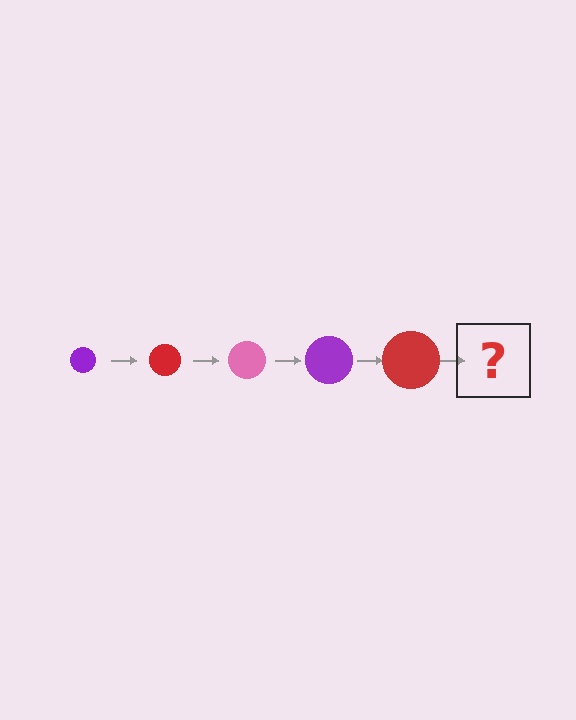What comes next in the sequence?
The next element should be a pink circle, larger than the previous one.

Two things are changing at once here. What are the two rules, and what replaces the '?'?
The two rules are that the circle grows larger each step and the color cycles through purple, red, and pink. The '?' should be a pink circle, larger than the previous one.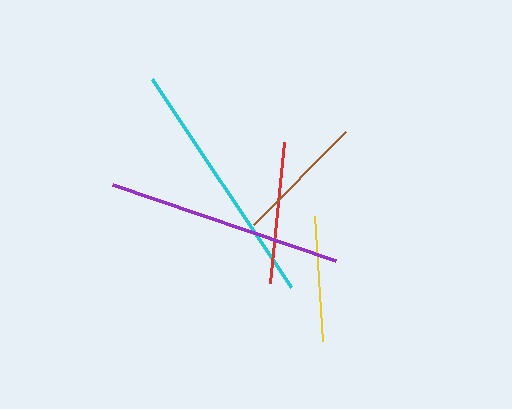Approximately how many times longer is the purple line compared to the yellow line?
The purple line is approximately 1.9 times the length of the yellow line.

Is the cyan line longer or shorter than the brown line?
The cyan line is longer than the brown line.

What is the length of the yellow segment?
The yellow segment is approximately 125 pixels long.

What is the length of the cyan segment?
The cyan segment is approximately 250 pixels long.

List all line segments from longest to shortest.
From longest to shortest: cyan, purple, red, brown, yellow.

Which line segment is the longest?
The cyan line is the longest at approximately 250 pixels.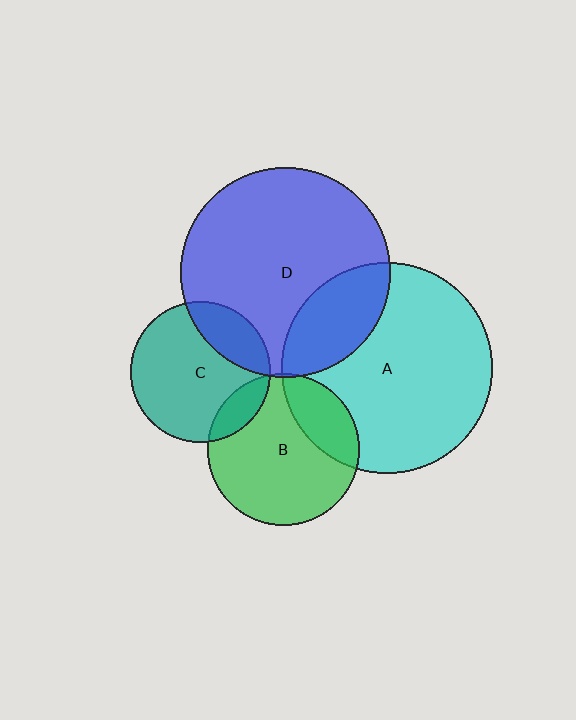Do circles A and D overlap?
Yes.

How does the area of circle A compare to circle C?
Approximately 2.3 times.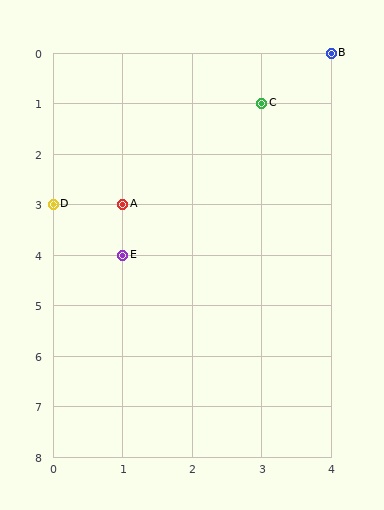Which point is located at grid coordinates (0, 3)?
Point D is at (0, 3).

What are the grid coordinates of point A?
Point A is at grid coordinates (1, 3).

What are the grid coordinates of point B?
Point B is at grid coordinates (4, 0).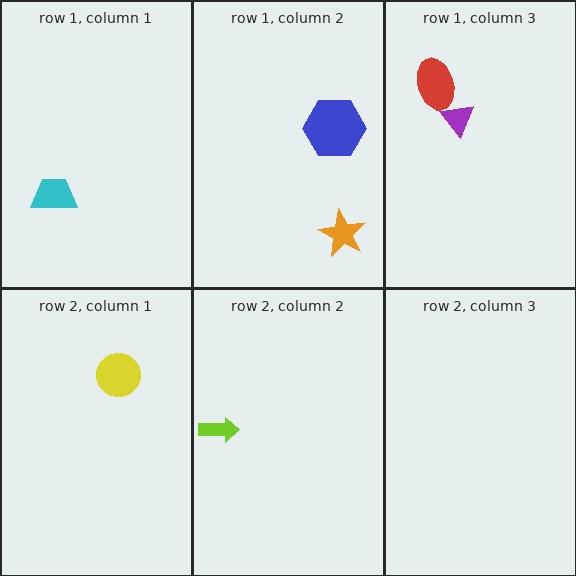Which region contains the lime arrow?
The row 2, column 2 region.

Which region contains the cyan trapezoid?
The row 1, column 1 region.